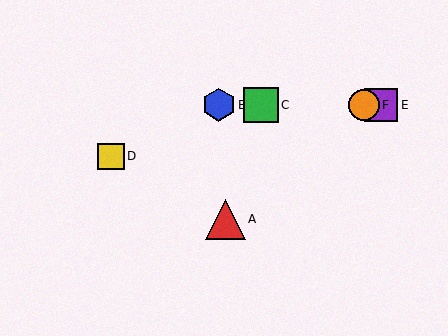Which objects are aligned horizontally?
Objects B, C, E, F are aligned horizontally.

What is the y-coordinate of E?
Object E is at y≈105.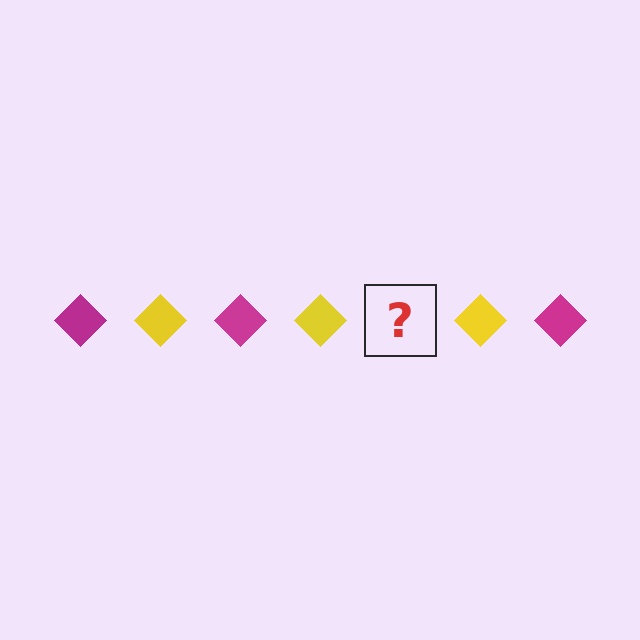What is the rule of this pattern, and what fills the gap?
The rule is that the pattern cycles through magenta, yellow diamonds. The gap should be filled with a magenta diamond.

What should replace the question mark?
The question mark should be replaced with a magenta diamond.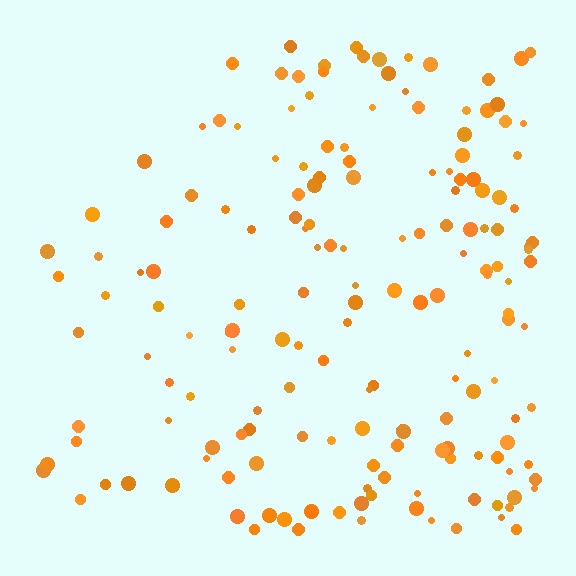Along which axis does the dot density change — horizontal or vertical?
Horizontal.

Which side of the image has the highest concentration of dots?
The right.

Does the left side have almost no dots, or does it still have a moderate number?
Still a moderate number, just noticeably fewer than the right.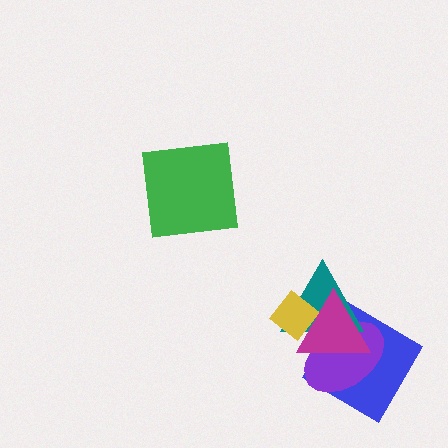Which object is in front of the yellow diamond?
The magenta triangle is in front of the yellow diamond.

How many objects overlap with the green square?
0 objects overlap with the green square.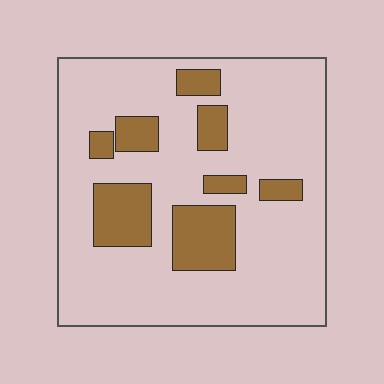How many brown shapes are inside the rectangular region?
8.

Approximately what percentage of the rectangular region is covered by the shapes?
Approximately 20%.